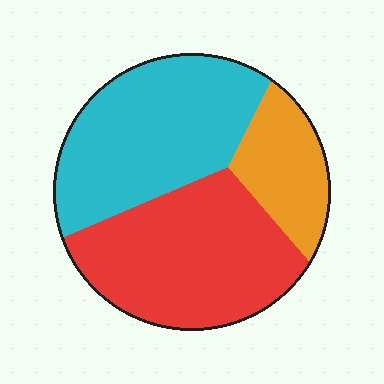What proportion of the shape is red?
Red covers roughly 40% of the shape.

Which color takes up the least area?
Orange, at roughly 20%.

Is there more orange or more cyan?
Cyan.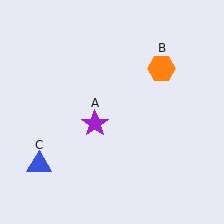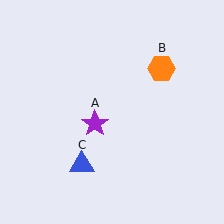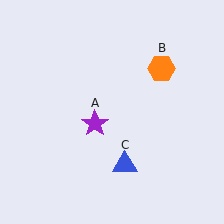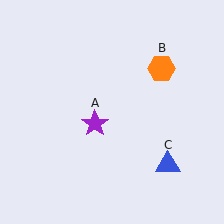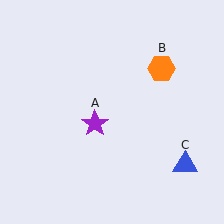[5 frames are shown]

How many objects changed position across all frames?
1 object changed position: blue triangle (object C).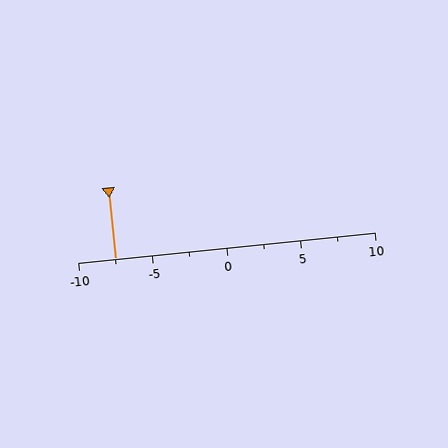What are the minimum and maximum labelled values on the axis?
The axis runs from -10 to 10.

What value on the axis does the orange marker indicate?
The marker indicates approximately -7.5.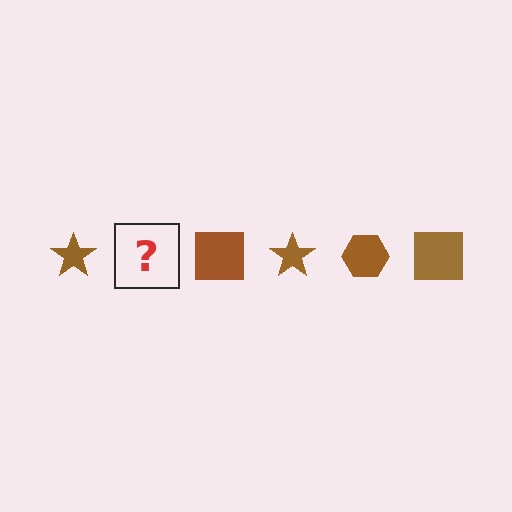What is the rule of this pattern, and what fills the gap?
The rule is that the pattern cycles through star, hexagon, square shapes in brown. The gap should be filled with a brown hexagon.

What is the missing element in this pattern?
The missing element is a brown hexagon.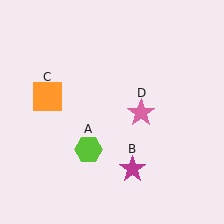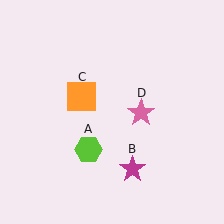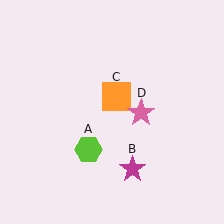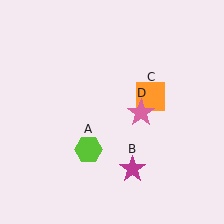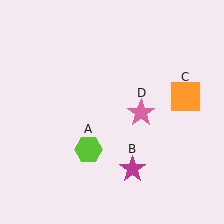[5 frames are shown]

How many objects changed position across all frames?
1 object changed position: orange square (object C).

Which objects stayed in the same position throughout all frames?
Lime hexagon (object A) and magenta star (object B) and pink star (object D) remained stationary.